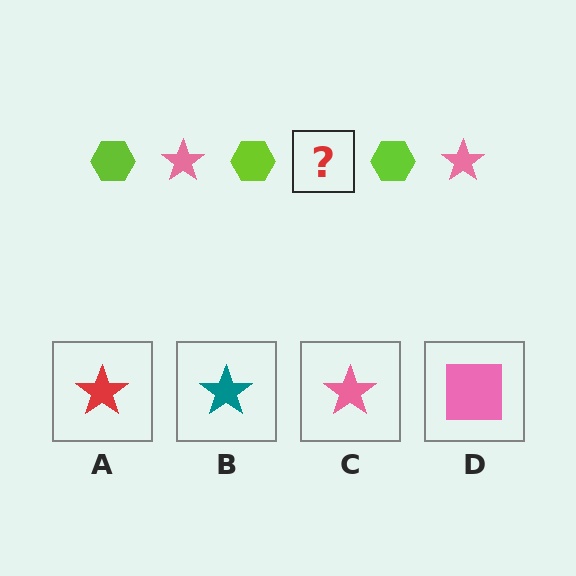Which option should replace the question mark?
Option C.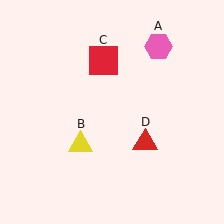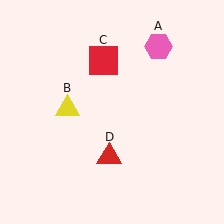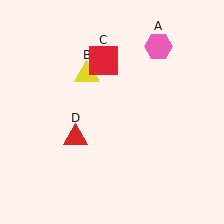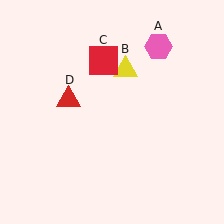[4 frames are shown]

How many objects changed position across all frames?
2 objects changed position: yellow triangle (object B), red triangle (object D).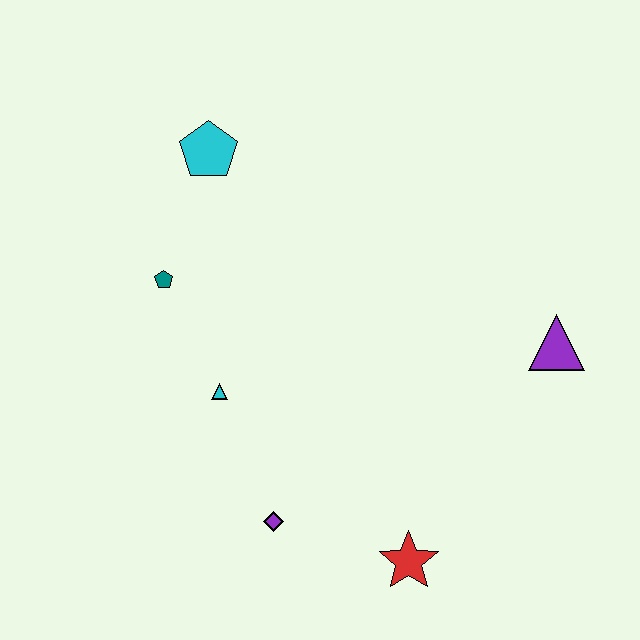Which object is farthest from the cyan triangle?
The purple triangle is farthest from the cyan triangle.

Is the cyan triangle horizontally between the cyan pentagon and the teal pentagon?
No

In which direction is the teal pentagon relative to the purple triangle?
The teal pentagon is to the left of the purple triangle.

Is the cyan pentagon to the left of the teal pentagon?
No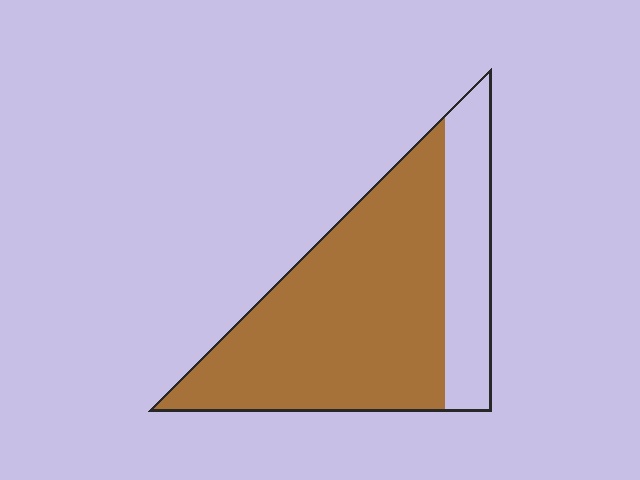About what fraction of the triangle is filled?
About three quarters (3/4).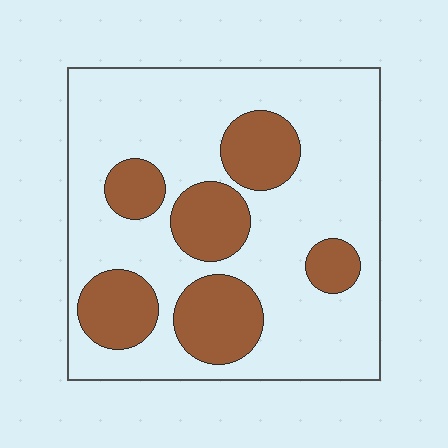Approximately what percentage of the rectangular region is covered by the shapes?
Approximately 30%.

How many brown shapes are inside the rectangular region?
6.